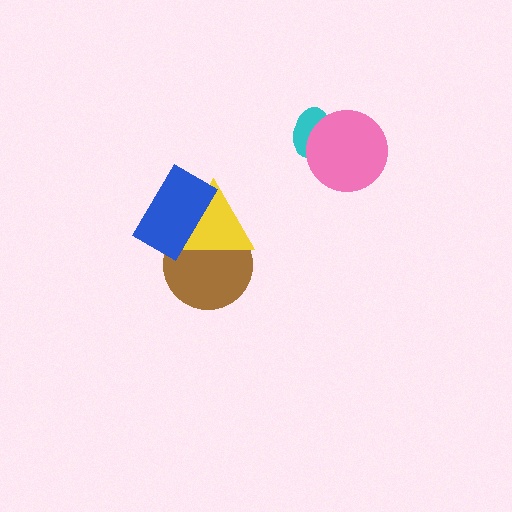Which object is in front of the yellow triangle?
The blue rectangle is in front of the yellow triangle.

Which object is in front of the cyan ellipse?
The pink circle is in front of the cyan ellipse.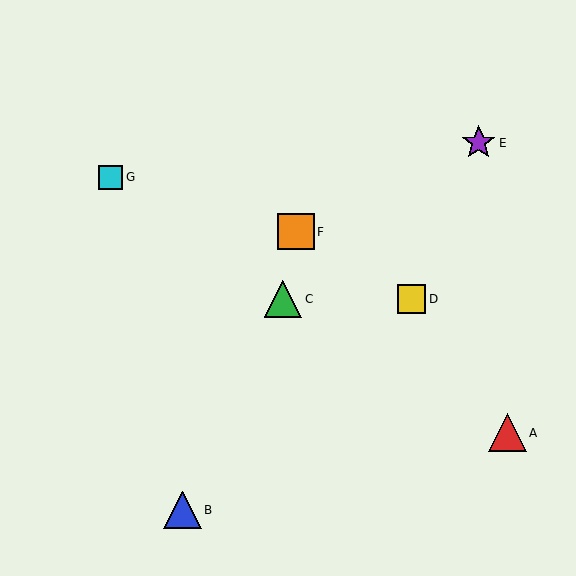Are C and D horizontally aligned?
Yes, both are at y≈299.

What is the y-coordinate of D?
Object D is at y≈299.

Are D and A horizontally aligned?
No, D is at y≈299 and A is at y≈433.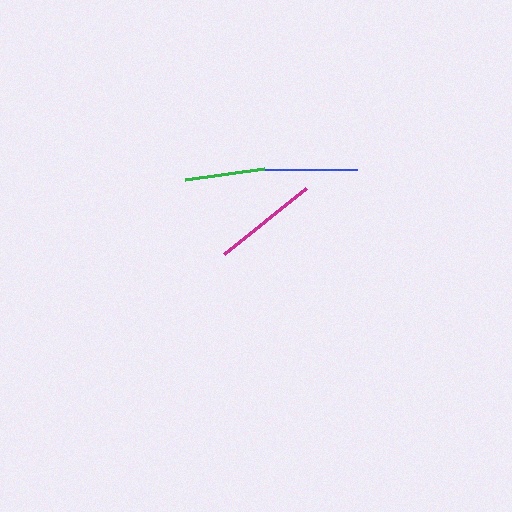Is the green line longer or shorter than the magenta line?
The magenta line is longer than the green line.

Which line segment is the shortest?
The green line is the shortest at approximately 80 pixels.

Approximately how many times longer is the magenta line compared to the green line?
The magenta line is approximately 1.3 times the length of the green line.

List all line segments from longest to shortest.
From longest to shortest: magenta, blue, green.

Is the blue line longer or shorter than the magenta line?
The magenta line is longer than the blue line.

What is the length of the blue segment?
The blue segment is approximately 104 pixels long.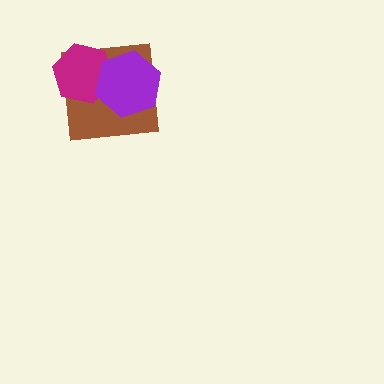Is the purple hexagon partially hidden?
No, no other shape covers it.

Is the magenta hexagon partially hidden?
Yes, it is partially covered by another shape.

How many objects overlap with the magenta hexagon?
2 objects overlap with the magenta hexagon.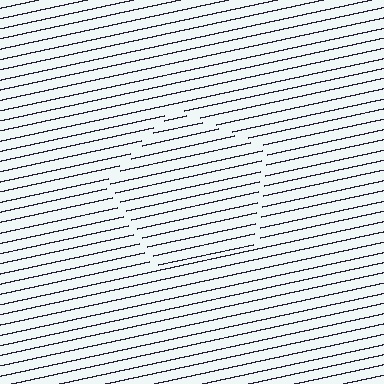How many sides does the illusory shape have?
5 sides — the line-ends trace a pentagon.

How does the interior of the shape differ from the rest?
The interior of the shape contains the same grating, shifted by half a period — the contour is defined by the phase discontinuity where line-ends from the inner and outer gratings abut.